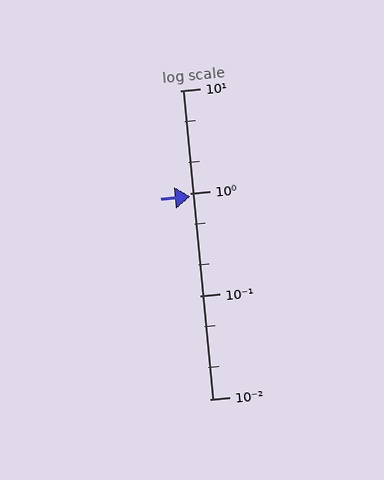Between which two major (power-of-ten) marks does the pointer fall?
The pointer is between 0.1 and 1.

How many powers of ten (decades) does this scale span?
The scale spans 3 decades, from 0.01 to 10.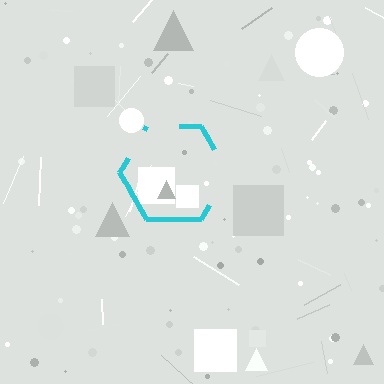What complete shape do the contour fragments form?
The contour fragments form a hexagon.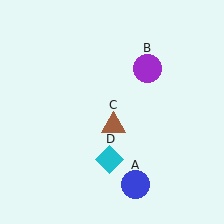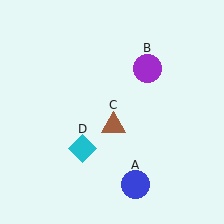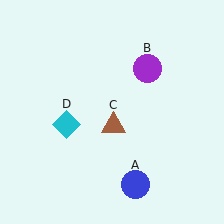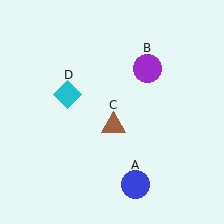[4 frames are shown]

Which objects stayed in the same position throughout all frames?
Blue circle (object A) and purple circle (object B) and brown triangle (object C) remained stationary.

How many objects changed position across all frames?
1 object changed position: cyan diamond (object D).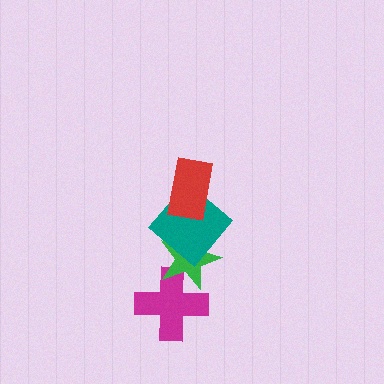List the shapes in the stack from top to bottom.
From top to bottom: the red rectangle, the teal diamond, the green star, the magenta cross.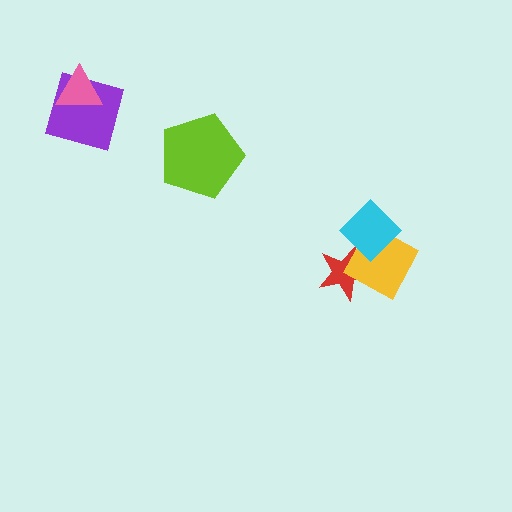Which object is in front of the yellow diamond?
The cyan diamond is in front of the yellow diamond.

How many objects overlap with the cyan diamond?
2 objects overlap with the cyan diamond.